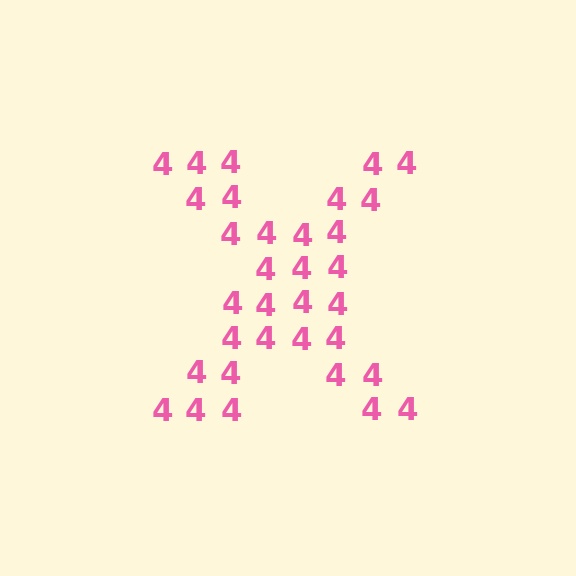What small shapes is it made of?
It is made of small digit 4's.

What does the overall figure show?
The overall figure shows the letter X.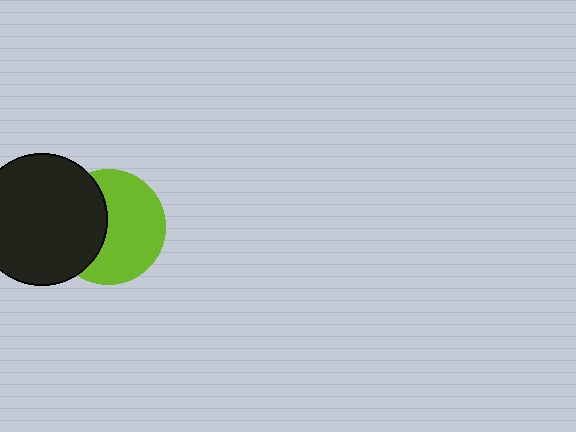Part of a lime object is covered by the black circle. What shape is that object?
It is a circle.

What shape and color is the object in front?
The object in front is a black circle.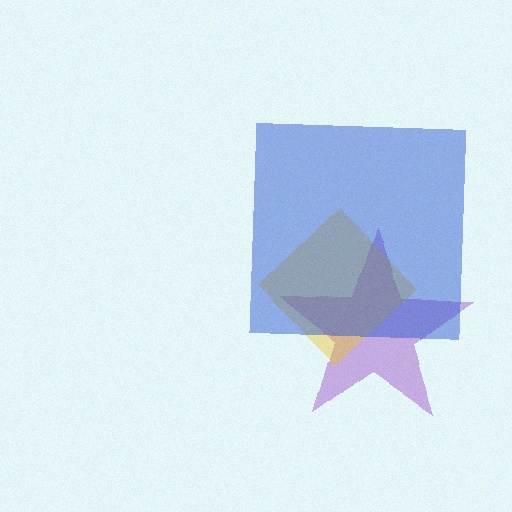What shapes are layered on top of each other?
The layered shapes are: a purple star, a yellow diamond, a blue square.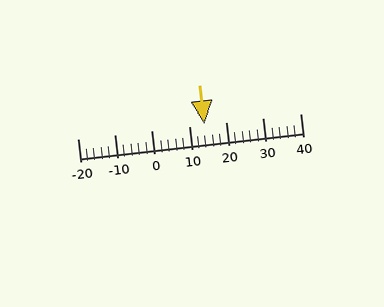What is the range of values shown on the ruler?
The ruler shows values from -20 to 40.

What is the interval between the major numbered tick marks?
The major tick marks are spaced 10 units apart.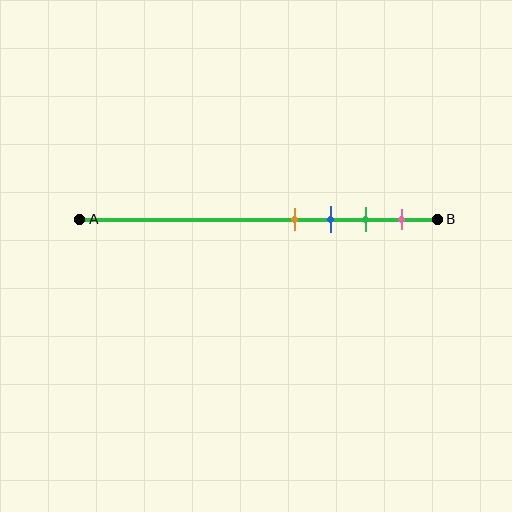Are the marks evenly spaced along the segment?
Yes, the marks are approximately evenly spaced.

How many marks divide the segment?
There are 4 marks dividing the segment.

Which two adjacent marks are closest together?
The orange and blue marks are the closest adjacent pair.